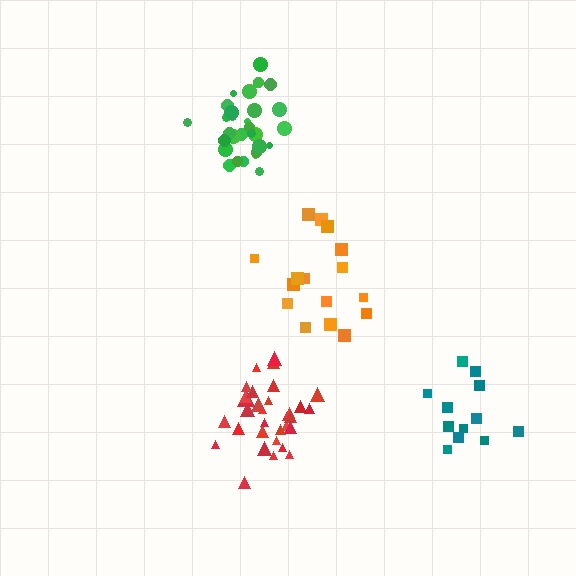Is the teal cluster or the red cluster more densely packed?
Red.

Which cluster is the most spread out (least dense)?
Orange.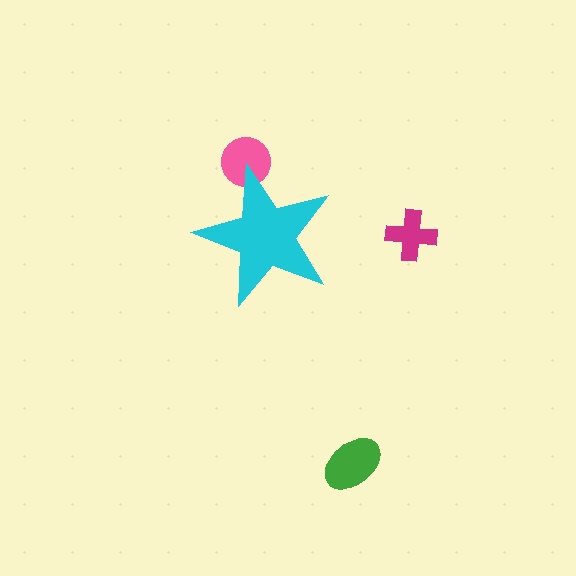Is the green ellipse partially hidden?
No, the green ellipse is fully visible.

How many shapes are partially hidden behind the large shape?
1 shape is partially hidden.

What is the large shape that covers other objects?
A cyan star.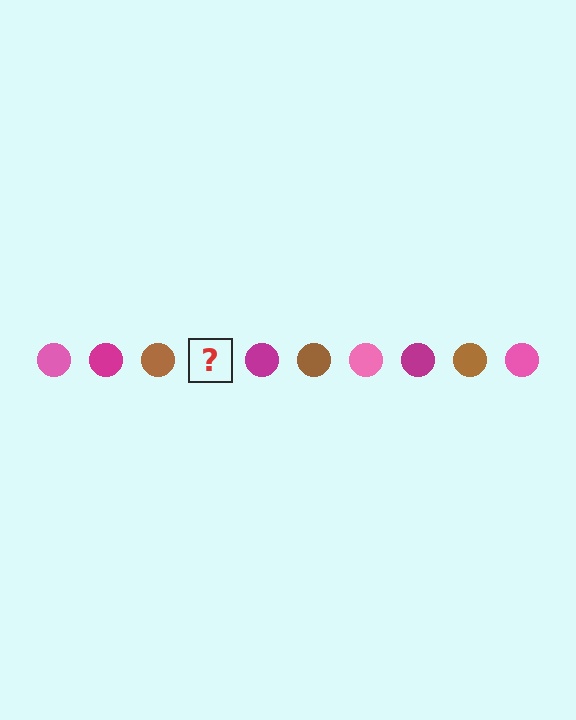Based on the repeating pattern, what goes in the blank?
The blank should be a pink circle.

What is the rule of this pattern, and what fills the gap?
The rule is that the pattern cycles through pink, magenta, brown circles. The gap should be filled with a pink circle.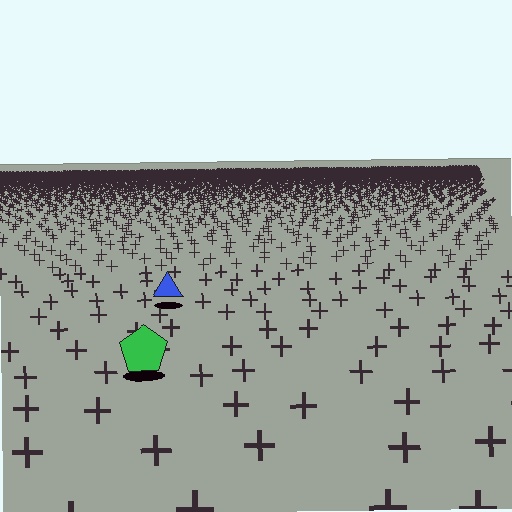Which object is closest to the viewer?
The green pentagon is closest. The texture marks near it are larger and more spread out.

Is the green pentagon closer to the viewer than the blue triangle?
Yes. The green pentagon is closer — you can tell from the texture gradient: the ground texture is coarser near it.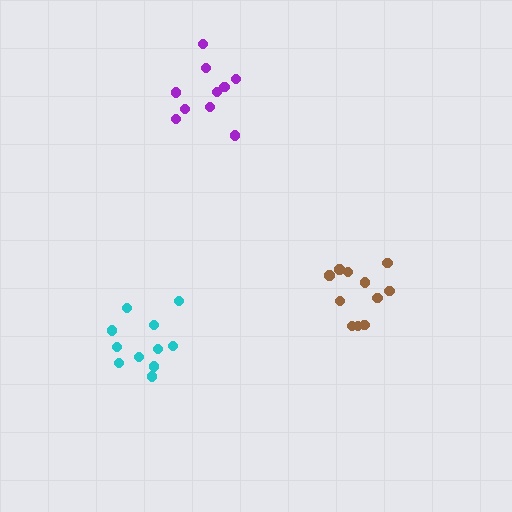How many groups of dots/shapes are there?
There are 3 groups.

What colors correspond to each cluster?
The clusters are colored: cyan, brown, purple.